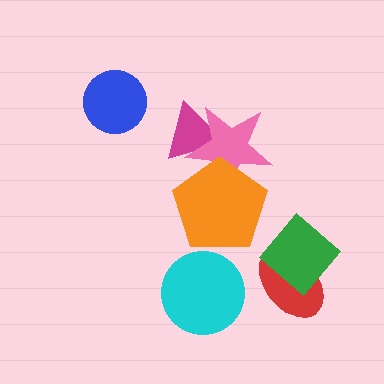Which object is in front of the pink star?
The orange pentagon is in front of the pink star.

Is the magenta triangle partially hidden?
Yes, it is partially covered by another shape.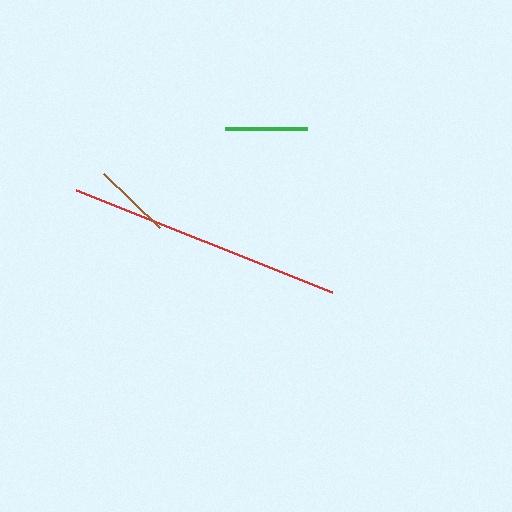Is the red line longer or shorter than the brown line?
The red line is longer than the brown line.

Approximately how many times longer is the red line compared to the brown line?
The red line is approximately 3.6 times the length of the brown line.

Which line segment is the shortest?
The brown line is the shortest at approximately 77 pixels.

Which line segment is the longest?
The red line is the longest at approximately 276 pixels.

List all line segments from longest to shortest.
From longest to shortest: red, green, brown.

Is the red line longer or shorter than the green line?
The red line is longer than the green line.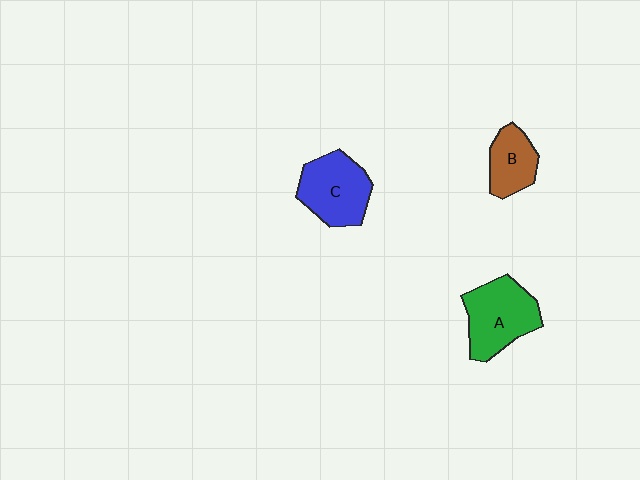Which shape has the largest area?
Shape A (green).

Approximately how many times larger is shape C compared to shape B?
Approximately 1.5 times.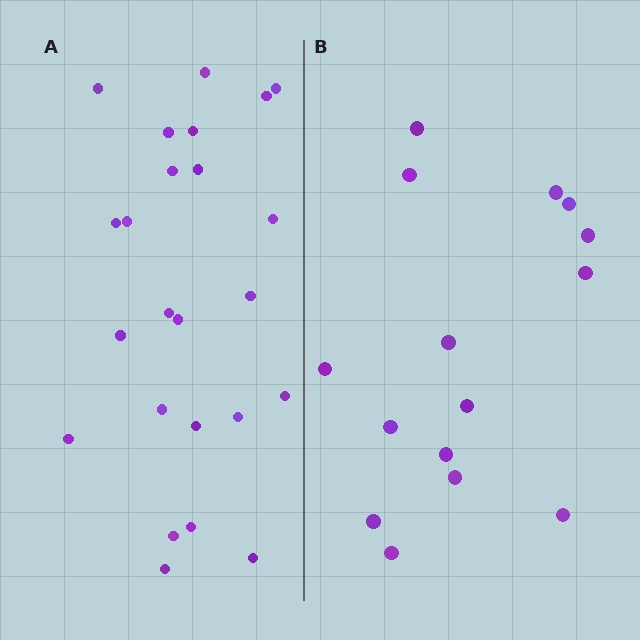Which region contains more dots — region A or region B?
Region A (the left region) has more dots.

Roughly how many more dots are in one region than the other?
Region A has roughly 8 or so more dots than region B.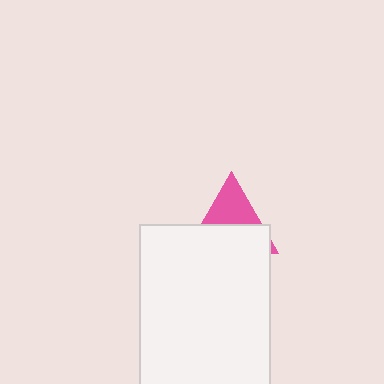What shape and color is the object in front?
The object in front is a white rectangle.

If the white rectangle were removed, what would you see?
You would see the complete pink triangle.